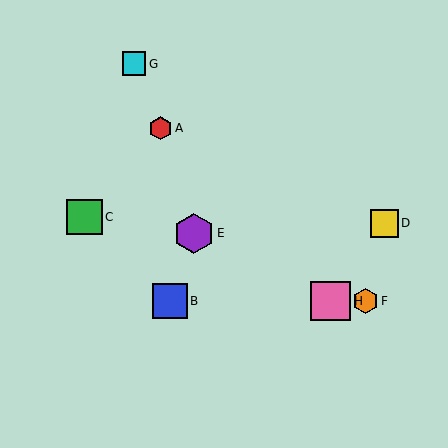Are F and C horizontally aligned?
No, F is at y≈301 and C is at y≈217.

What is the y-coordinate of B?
Object B is at y≈301.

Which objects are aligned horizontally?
Objects B, F, H are aligned horizontally.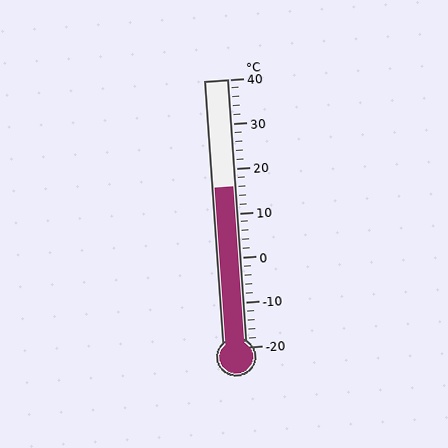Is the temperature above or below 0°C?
The temperature is above 0°C.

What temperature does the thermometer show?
The thermometer shows approximately 16°C.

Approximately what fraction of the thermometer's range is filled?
The thermometer is filled to approximately 60% of its range.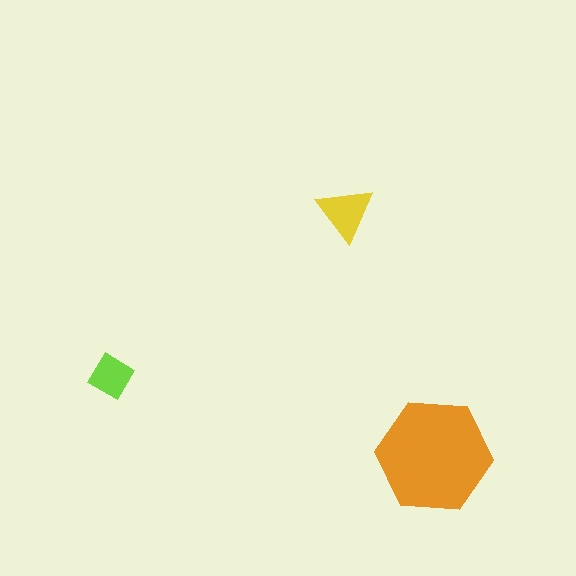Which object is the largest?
The orange hexagon.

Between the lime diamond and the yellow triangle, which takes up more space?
The yellow triangle.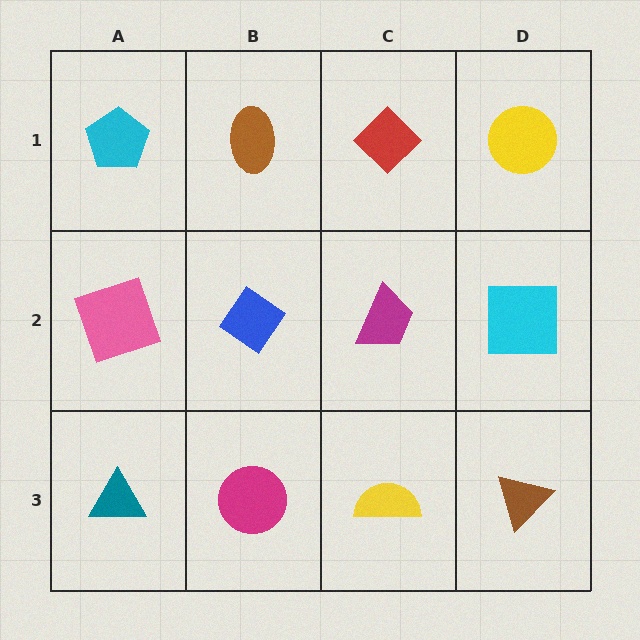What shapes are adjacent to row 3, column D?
A cyan square (row 2, column D), a yellow semicircle (row 3, column C).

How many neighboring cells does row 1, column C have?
3.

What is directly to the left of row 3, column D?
A yellow semicircle.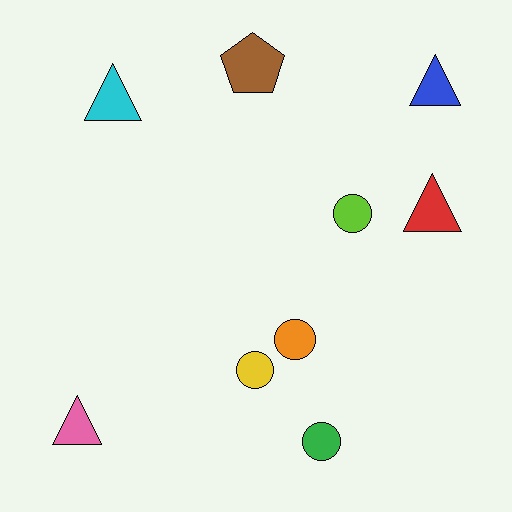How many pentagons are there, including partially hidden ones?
There is 1 pentagon.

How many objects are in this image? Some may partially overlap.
There are 9 objects.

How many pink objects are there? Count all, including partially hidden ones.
There is 1 pink object.